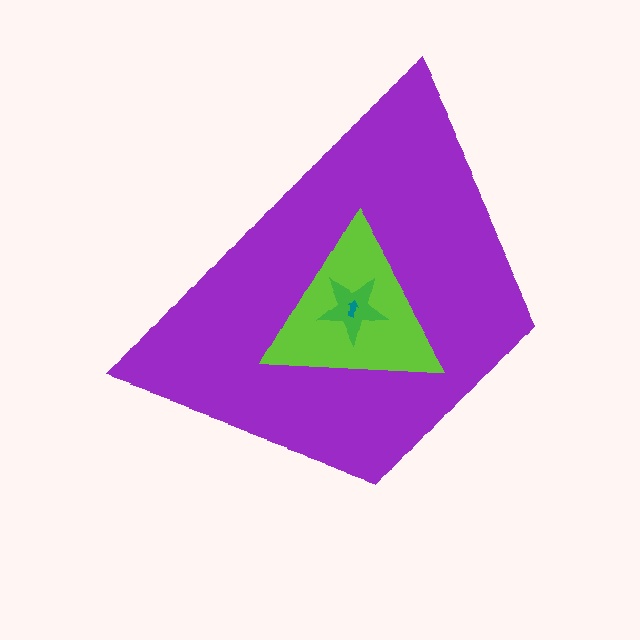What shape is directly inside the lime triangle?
The green star.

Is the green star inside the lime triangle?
Yes.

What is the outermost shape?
The purple trapezoid.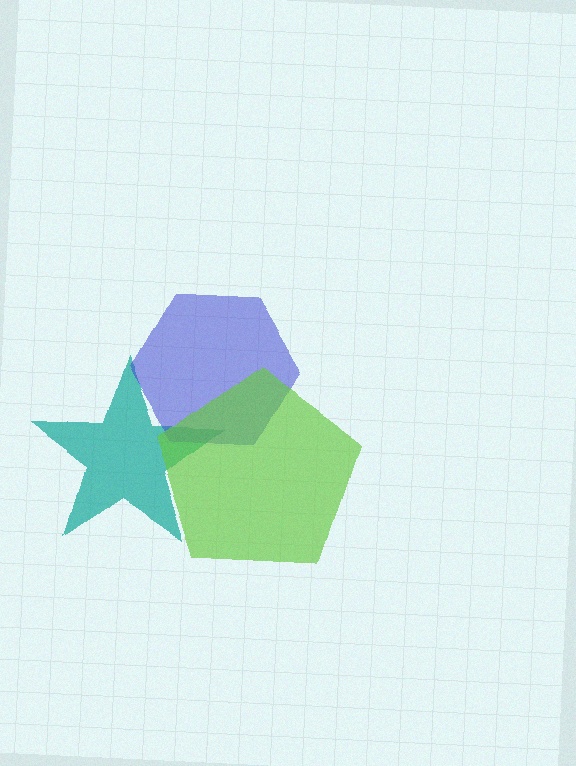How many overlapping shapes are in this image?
There are 3 overlapping shapes in the image.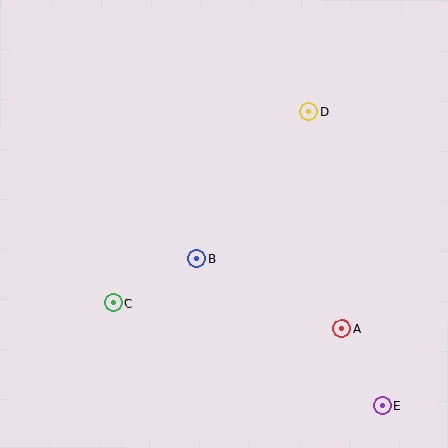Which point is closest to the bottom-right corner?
Point E is closest to the bottom-right corner.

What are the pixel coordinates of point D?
Point D is at (309, 112).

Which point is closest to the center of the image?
Point B at (197, 259) is closest to the center.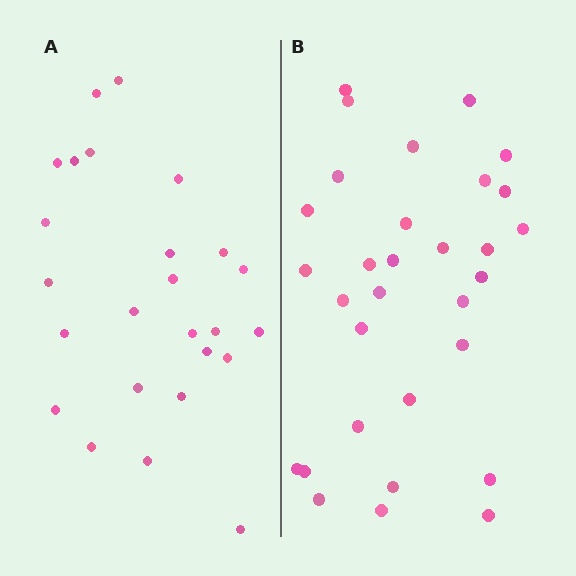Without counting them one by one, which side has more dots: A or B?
Region B (the right region) has more dots.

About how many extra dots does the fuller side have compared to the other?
Region B has about 6 more dots than region A.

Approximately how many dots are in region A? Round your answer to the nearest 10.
About 20 dots. (The exact count is 25, which rounds to 20.)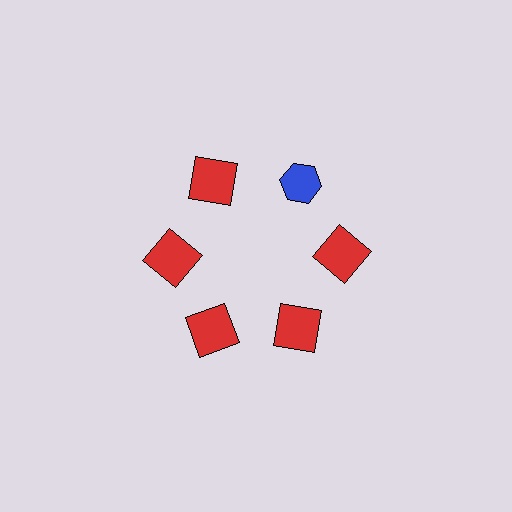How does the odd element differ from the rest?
It differs in both color (blue instead of red) and shape (hexagon instead of square).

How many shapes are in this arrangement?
There are 6 shapes arranged in a ring pattern.